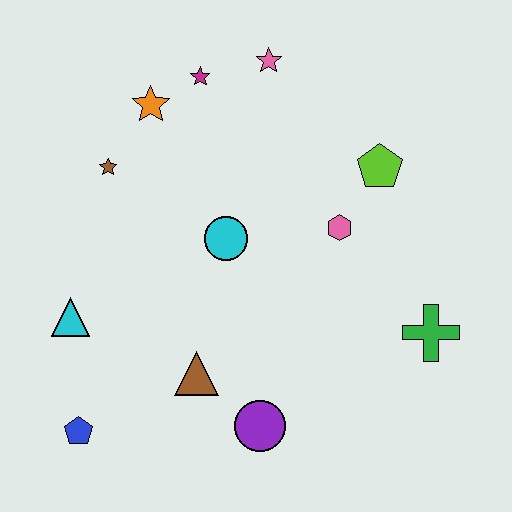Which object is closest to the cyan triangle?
The blue pentagon is closest to the cyan triangle.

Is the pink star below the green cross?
No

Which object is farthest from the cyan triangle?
The green cross is farthest from the cyan triangle.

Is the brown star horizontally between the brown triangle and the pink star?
No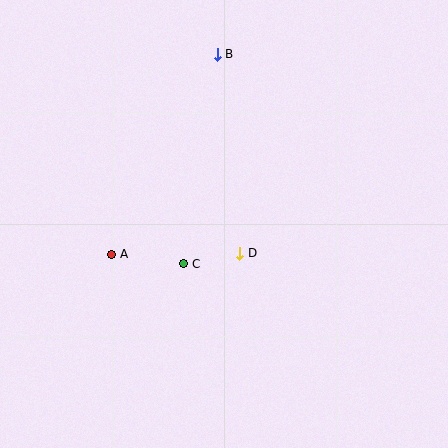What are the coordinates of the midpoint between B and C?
The midpoint between B and C is at (200, 159).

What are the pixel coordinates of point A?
Point A is at (112, 254).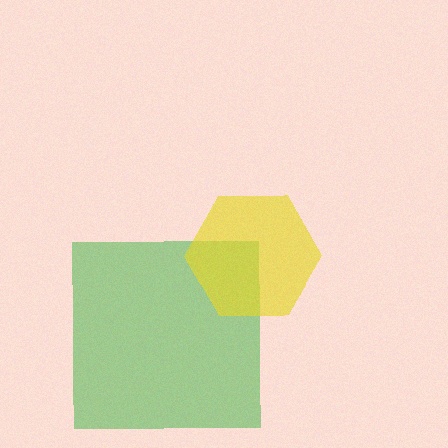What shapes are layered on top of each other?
The layered shapes are: a green square, a yellow hexagon.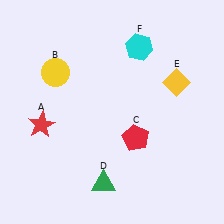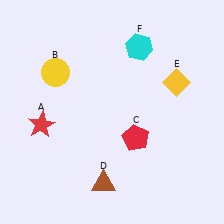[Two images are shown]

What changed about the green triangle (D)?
In Image 1, D is green. In Image 2, it changed to brown.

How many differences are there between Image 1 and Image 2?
There is 1 difference between the two images.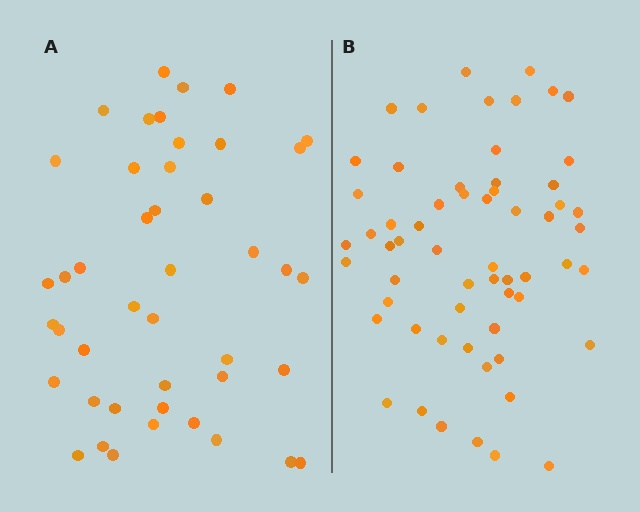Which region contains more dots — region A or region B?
Region B (the right region) has more dots.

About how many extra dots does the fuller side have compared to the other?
Region B has approximately 15 more dots than region A.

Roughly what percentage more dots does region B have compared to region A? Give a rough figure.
About 35% more.